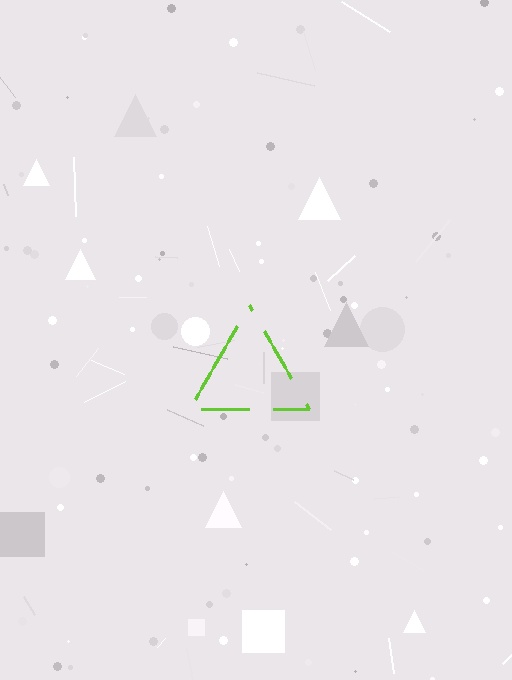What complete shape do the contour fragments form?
The contour fragments form a triangle.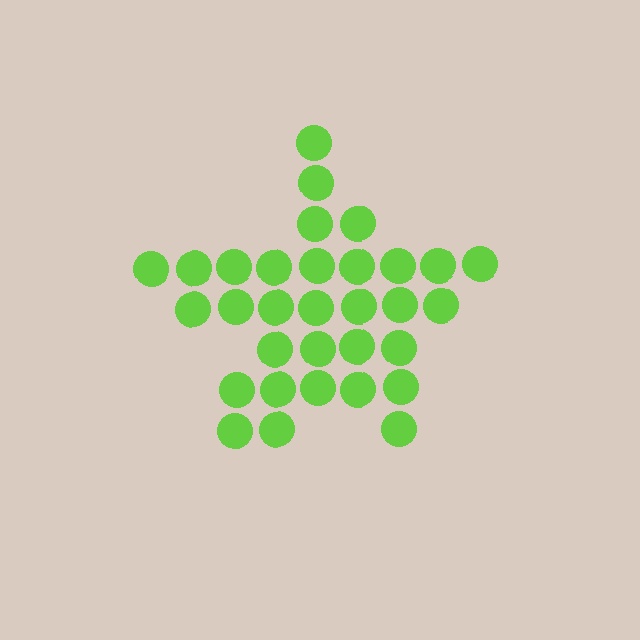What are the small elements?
The small elements are circles.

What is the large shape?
The large shape is a star.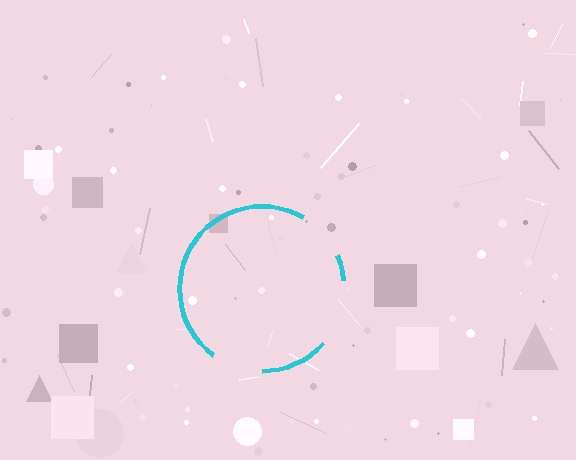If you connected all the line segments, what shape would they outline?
They would outline a circle.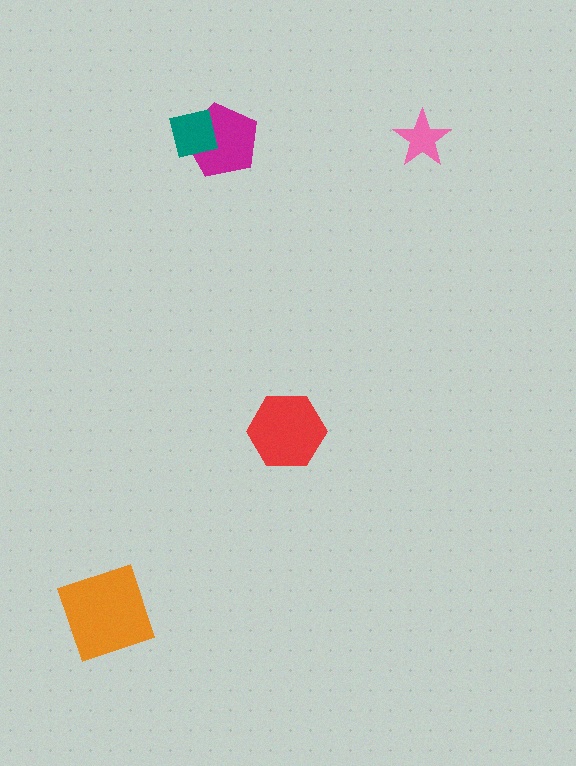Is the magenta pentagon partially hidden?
Yes, it is partially covered by another shape.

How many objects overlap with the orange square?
0 objects overlap with the orange square.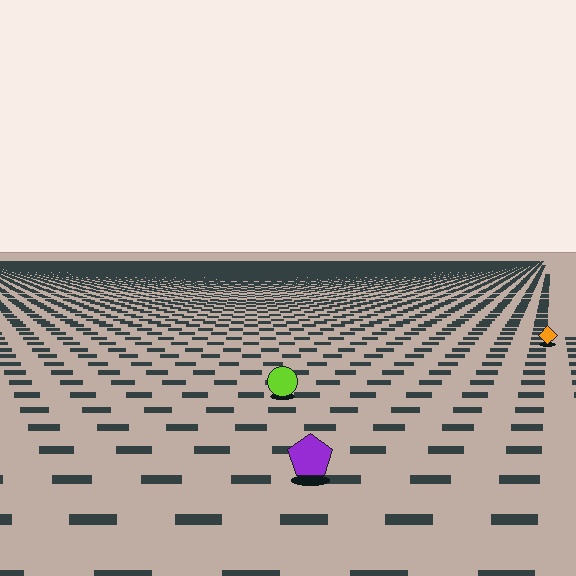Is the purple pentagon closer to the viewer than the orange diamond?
Yes. The purple pentagon is closer — you can tell from the texture gradient: the ground texture is coarser near it.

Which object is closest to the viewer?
The purple pentagon is closest. The texture marks near it are larger and more spread out.